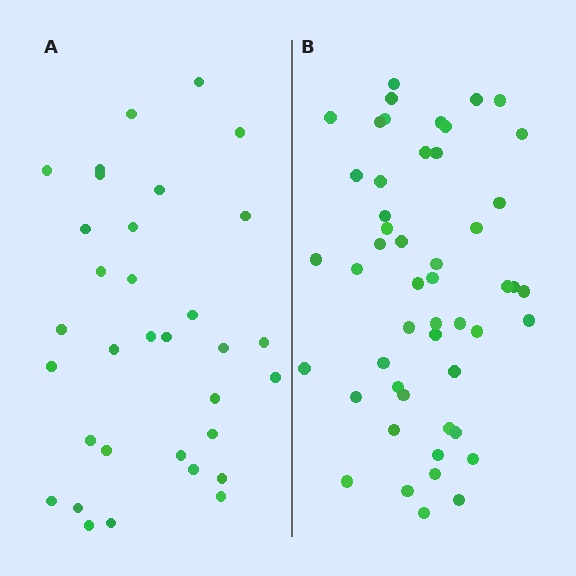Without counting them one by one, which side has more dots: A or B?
Region B (the right region) has more dots.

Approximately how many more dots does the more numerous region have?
Region B has approximately 15 more dots than region A.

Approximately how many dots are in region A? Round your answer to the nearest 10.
About 30 dots. (The exact count is 33, which rounds to 30.)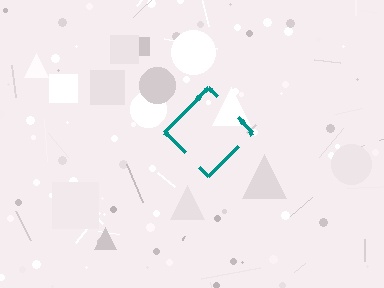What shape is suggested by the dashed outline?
The dashed outline suggests a diamond.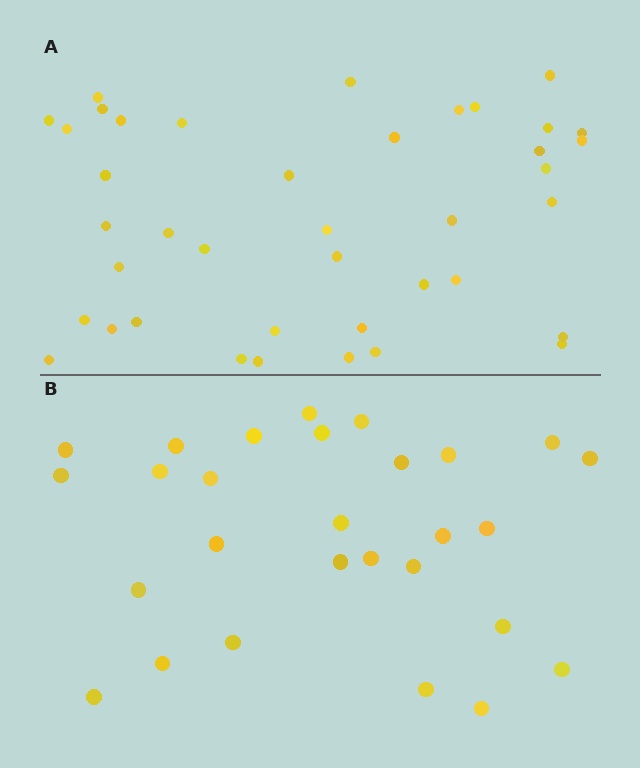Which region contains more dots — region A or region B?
Region A (the top region) has more dots.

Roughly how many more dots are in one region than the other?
Region A has roughly 12 or so more dots than region B.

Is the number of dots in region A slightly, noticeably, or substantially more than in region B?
Region A has noticeably more, but not dramatically so. The ratio is roughly 1.4 to 1.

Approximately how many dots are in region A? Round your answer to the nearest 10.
About 40 dots.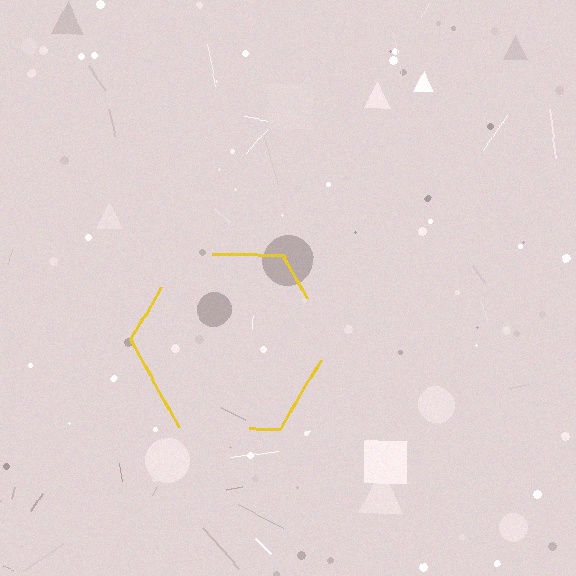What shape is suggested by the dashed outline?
The dashed outline suggests a hexagon.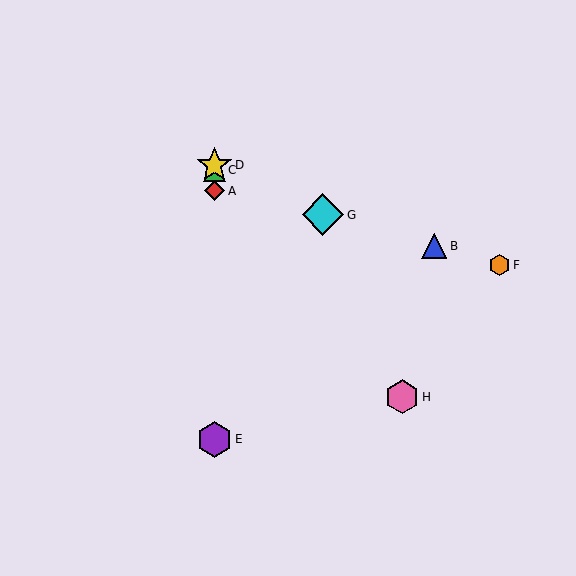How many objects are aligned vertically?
4 objects (A, C, D, E) are aligned vertically.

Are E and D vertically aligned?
Yes, both are at x≈214.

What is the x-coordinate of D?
Object D is at x≈214.